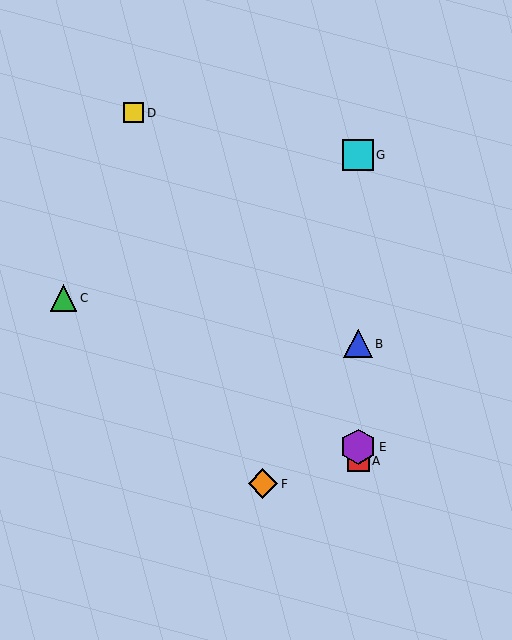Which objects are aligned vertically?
Objects A, B, E, G are aligned vertically.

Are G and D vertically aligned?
No, G is at x≈358 and D is at x≈134.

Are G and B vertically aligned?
Yes, both are at x≈358.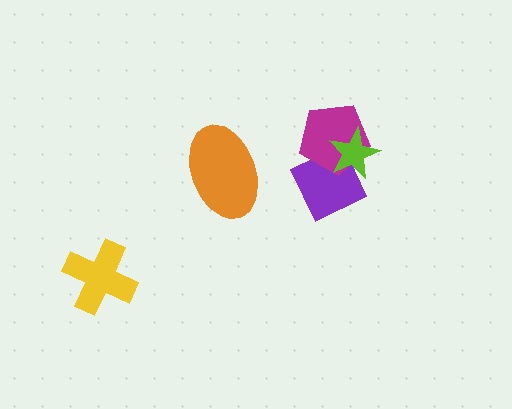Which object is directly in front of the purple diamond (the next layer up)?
The magenta pentagon is directly in front of the purple diamond.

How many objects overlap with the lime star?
2 objects overlap with the lime star.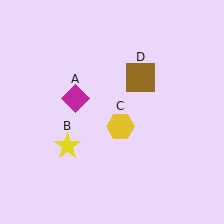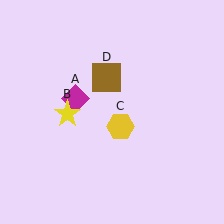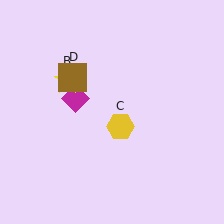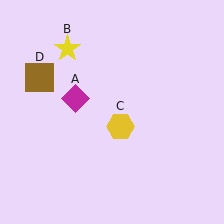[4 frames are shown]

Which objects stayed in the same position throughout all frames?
Magenta diamond (object A) and yellow hexagon (object C) remained stationary.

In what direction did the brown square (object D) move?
The brown square (object D) moved left.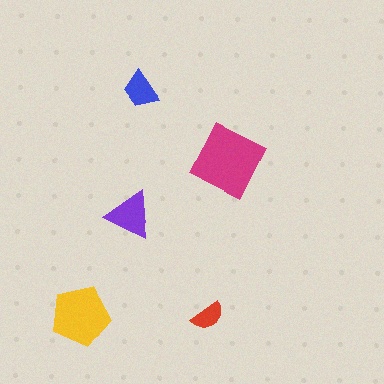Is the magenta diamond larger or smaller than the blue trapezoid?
Larger.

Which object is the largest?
The magenta diamond.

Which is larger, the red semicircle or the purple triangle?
The purple triangle.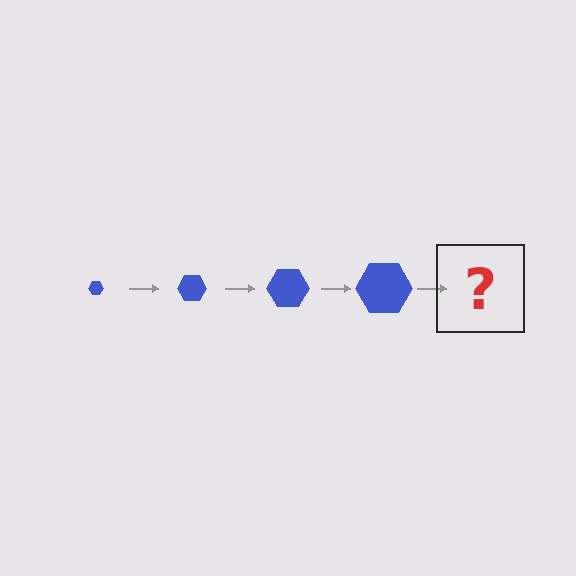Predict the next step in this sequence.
The next step is a blue hexagon, larger than the previous one.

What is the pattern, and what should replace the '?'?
The pattern is that the hexagon gets progressively larger each step. The '?' should be a blue hexagon, larger than the previous one.